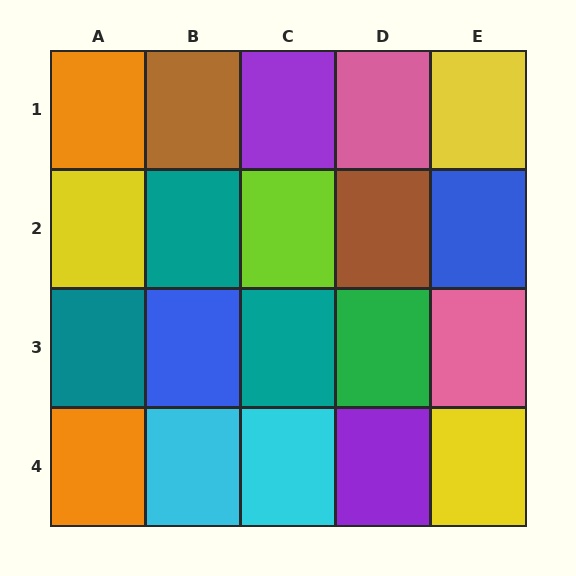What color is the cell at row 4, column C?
Cyan.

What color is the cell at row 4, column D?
Purple.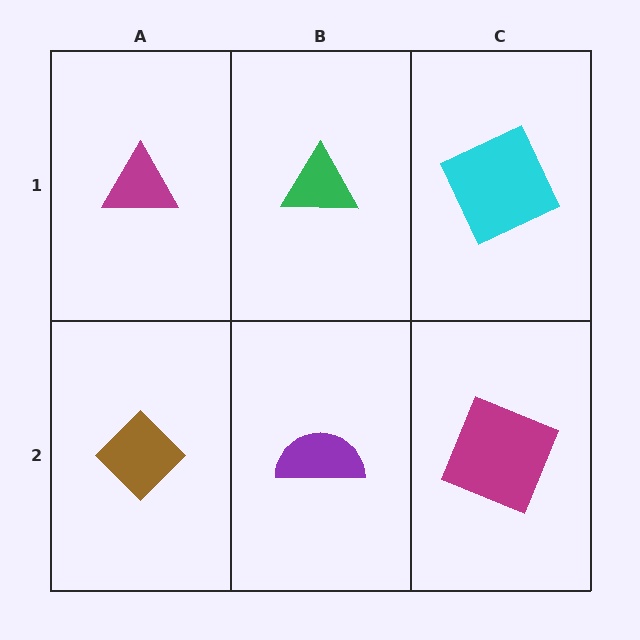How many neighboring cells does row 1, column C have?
2.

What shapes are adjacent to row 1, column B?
A purple semicircle (row 2, column B), a magenta triangle (row 1, column A), a cyan square (row 1, column C).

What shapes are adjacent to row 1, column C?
A magenta square (row 2, column C), a green triangle (row 1, column B).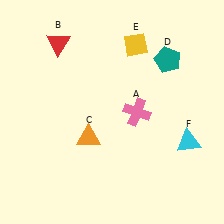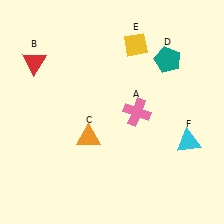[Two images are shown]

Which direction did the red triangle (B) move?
The red triangle (B) moved left.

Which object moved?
The red triangle (B) moved left.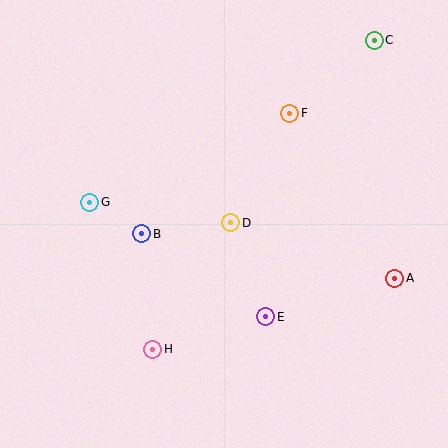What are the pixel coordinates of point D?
Point D is at (231, 223).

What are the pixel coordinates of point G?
Point G is at (89, 202).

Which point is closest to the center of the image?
Point D at (231, 223) is closest to the center.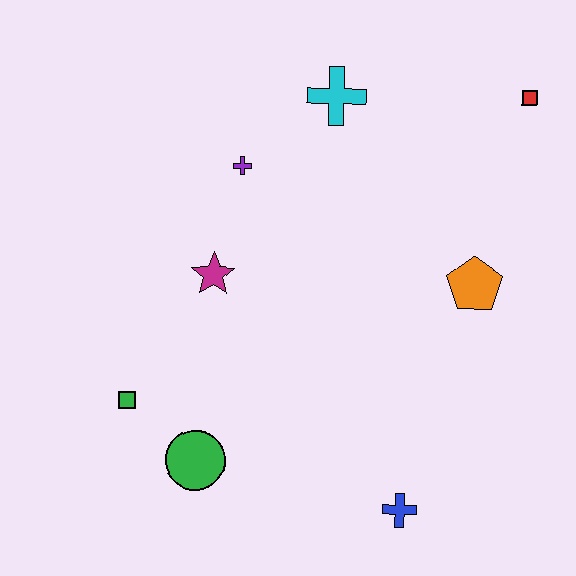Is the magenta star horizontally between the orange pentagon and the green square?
Yes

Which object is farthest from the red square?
The green square is farthest from the red square.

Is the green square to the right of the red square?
No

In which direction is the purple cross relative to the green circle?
The purple cross is above the green circle.